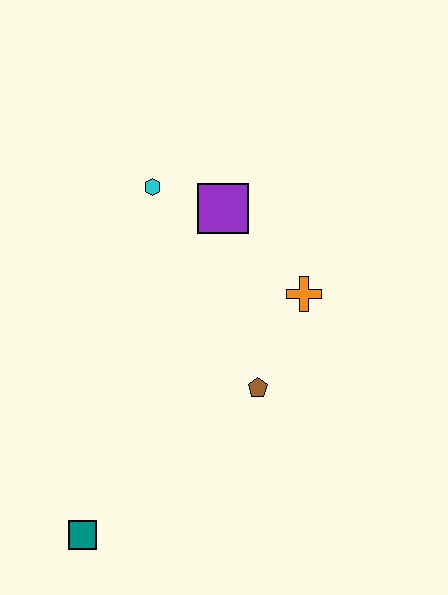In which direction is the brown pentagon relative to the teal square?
The brown pentagon is to the right of the teal square.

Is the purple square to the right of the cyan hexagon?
Yes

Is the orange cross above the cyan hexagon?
No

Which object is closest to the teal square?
The brown pentagon is closest to the teal square.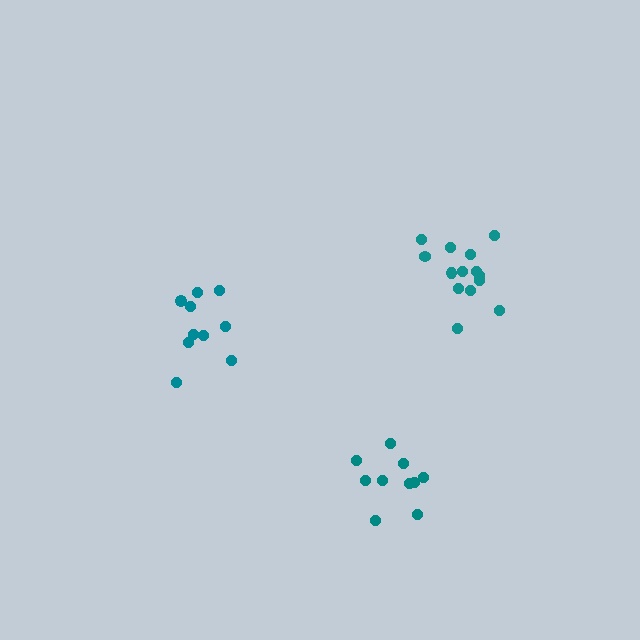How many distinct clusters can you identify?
There are 3 distinct clusters.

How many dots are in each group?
Group 1: 14 dots, Group 2: 10 dots, Group 3: 10 dots (34 total).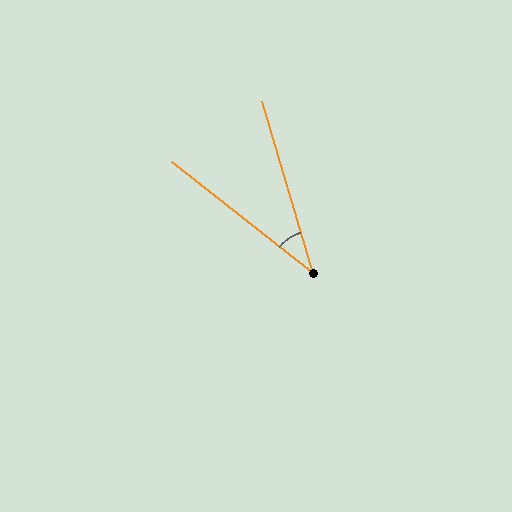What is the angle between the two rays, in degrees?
Approximately 35 degrees.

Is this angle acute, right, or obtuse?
It is acute.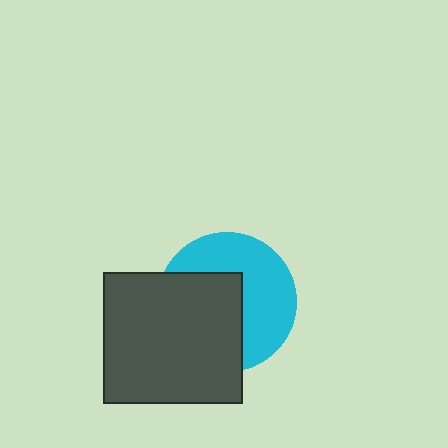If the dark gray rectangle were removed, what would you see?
You would see the complete cyan circle.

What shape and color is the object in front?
The object in front is a dark gray rectangle.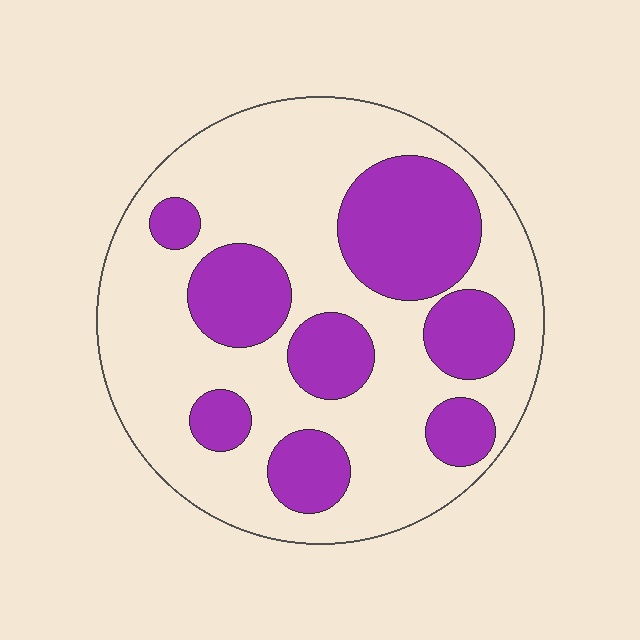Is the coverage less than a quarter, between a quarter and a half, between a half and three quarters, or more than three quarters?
Between a quarter and a half.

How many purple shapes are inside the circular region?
8.